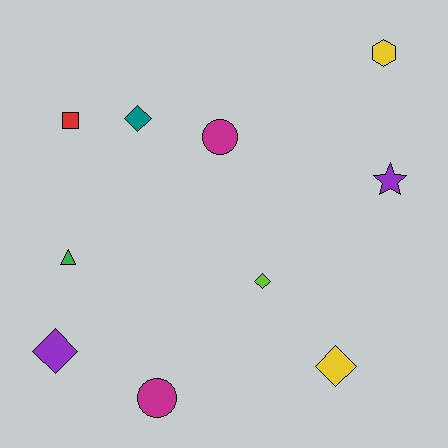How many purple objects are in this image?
There are 2 purple objects.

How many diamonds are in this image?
There are 4 diamonds.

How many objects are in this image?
There are 10 objects.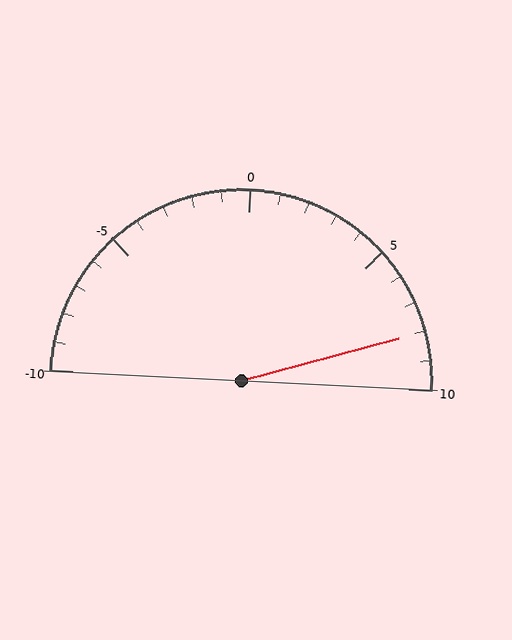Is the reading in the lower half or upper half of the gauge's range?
The reading is in the upper half of the range (-10 to 10).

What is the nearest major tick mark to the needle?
The nearest major tick mark is 10.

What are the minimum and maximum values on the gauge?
The gauge ranges from -10 to 10.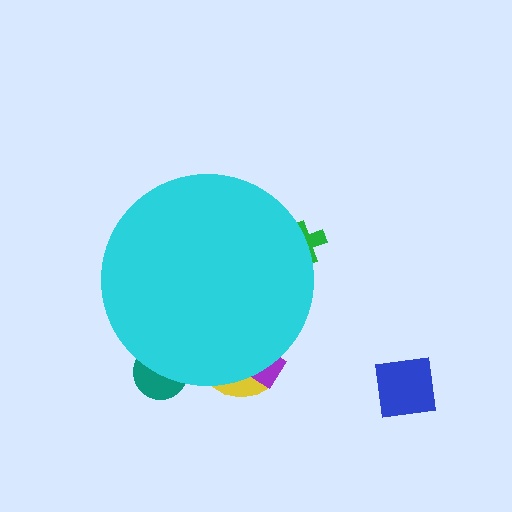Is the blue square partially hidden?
No, the blue square is fully visible.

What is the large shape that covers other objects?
A cyan circle.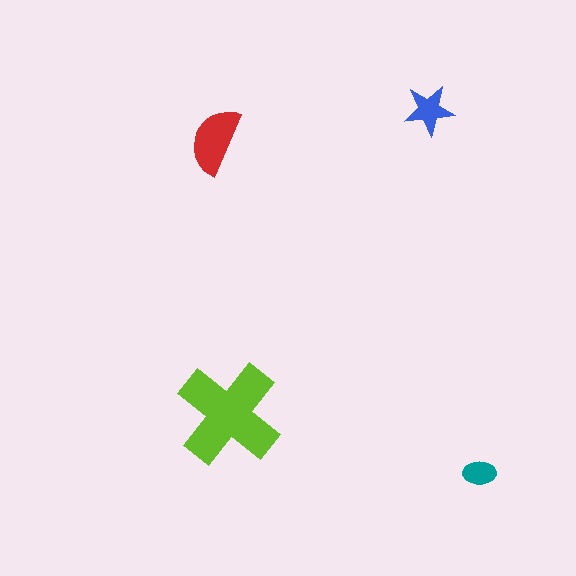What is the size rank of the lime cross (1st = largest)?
1st.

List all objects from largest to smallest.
The lime cross, the red semicircle, the blue star, the teal ellipse.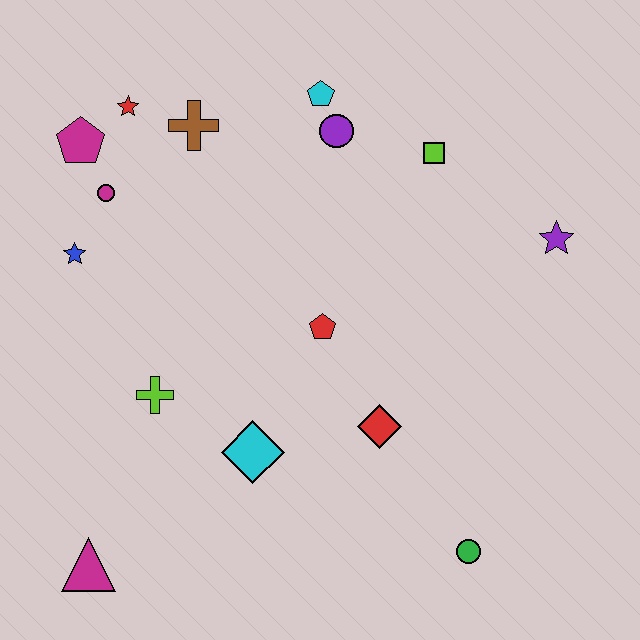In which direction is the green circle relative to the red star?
The green circle is below the red star.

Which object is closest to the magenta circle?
The magenta pentagon is closest to the magenta circle.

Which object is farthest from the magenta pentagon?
The green circle is farthest from the magenta pentagon.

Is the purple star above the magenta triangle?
Yes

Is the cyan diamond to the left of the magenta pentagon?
No